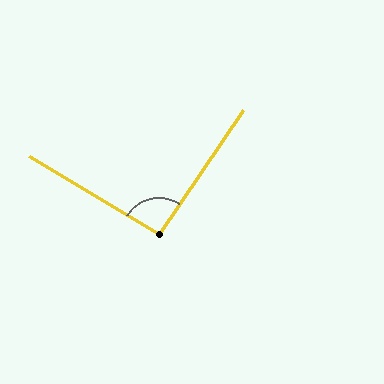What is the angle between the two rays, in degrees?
Approximately 93 degrees.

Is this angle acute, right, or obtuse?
It is approximately a right angle.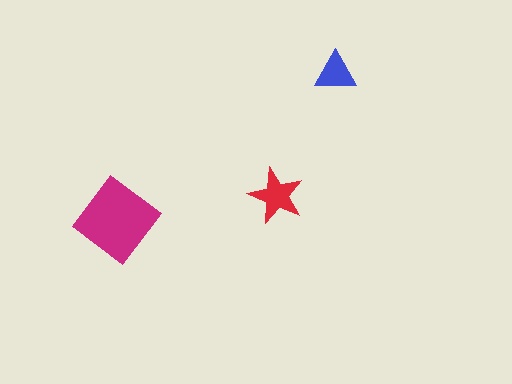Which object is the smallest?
The blue triangle.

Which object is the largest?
The magenta diamond.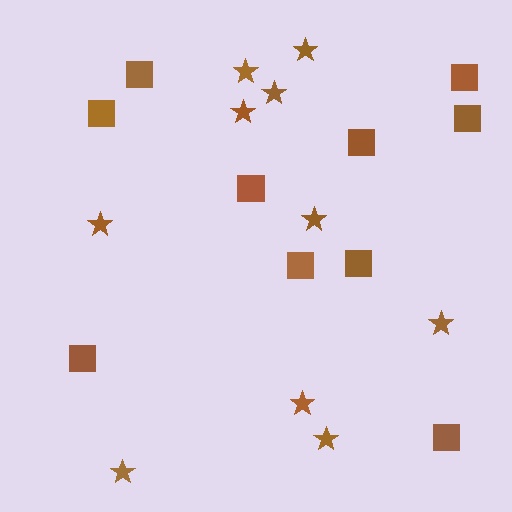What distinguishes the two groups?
There are 2 groups: one group of squares (10) and one group of stars (10).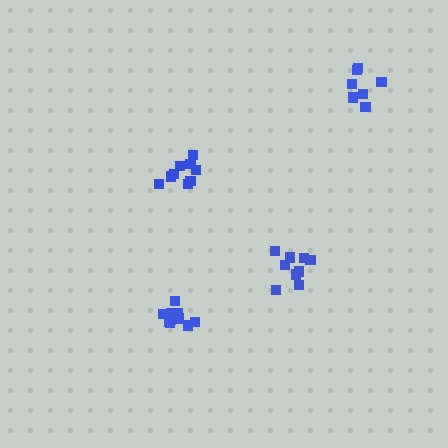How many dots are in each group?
Group 1: 10 dots, Group 2: 9 dots, Group 3: 9 dots, Group 4: 7 dots (35 total).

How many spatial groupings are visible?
There are 4 spatial groupings.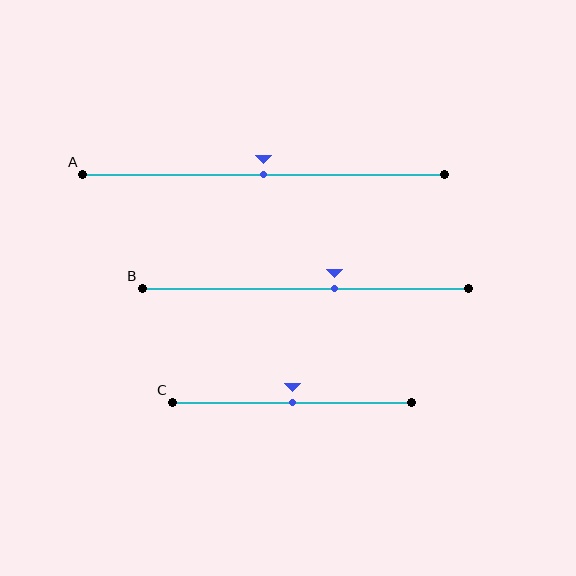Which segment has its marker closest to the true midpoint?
Segment A has its marker closest to the true midpoint.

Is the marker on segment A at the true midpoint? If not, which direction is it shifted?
Yes, the marker on segment A is at the true midpoint.